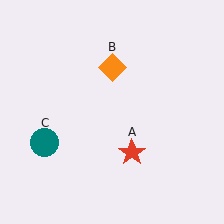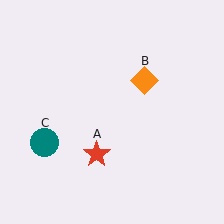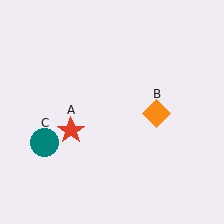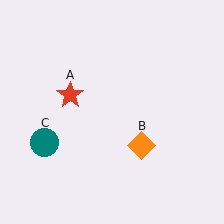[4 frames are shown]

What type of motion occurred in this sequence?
The red star (object A), orange diamond (object B) rotated clockwise around the center of the scene.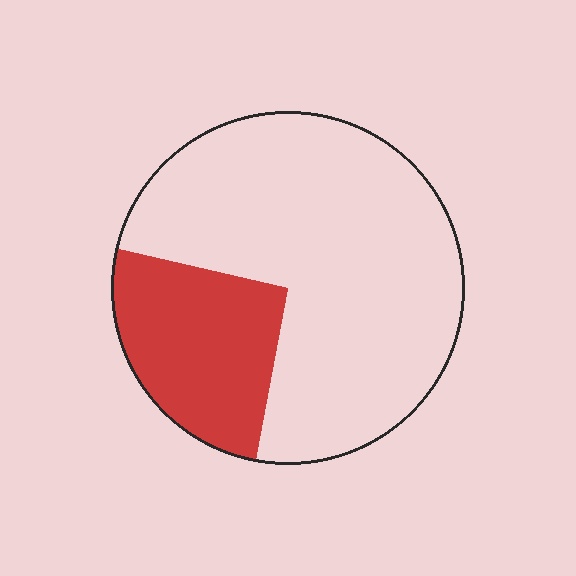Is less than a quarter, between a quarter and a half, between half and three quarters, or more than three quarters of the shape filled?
Between a quarter and a half.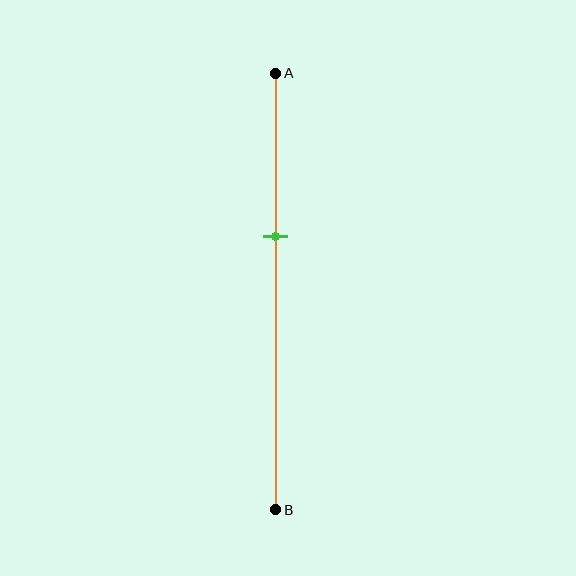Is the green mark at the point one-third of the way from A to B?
No, the mark is at about 35% from A, not at the 33% one-third point.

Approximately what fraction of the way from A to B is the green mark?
The green mark is approximately 35% of the way from A to B.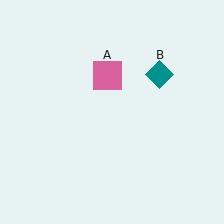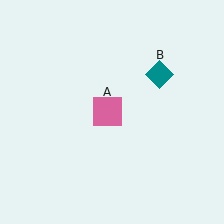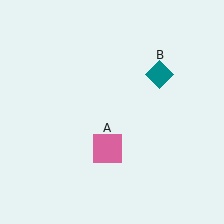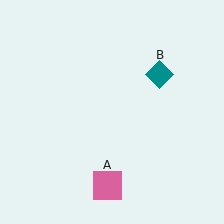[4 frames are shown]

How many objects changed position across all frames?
1 object changed position: pink square (object A).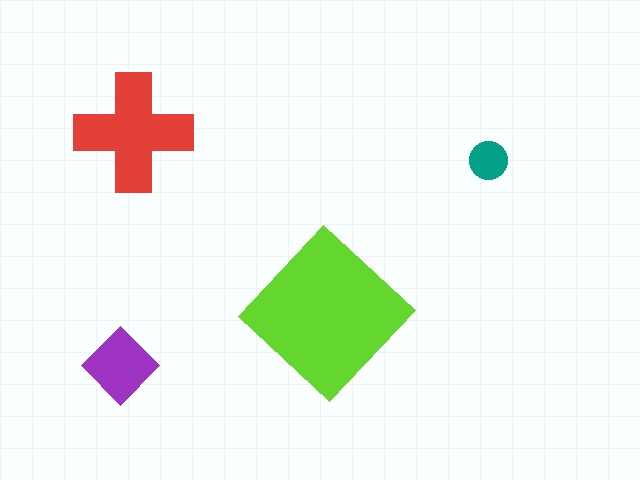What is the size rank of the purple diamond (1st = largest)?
3rd.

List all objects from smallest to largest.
The teal circle, the purple diamond, the red cross, the lime diamond.